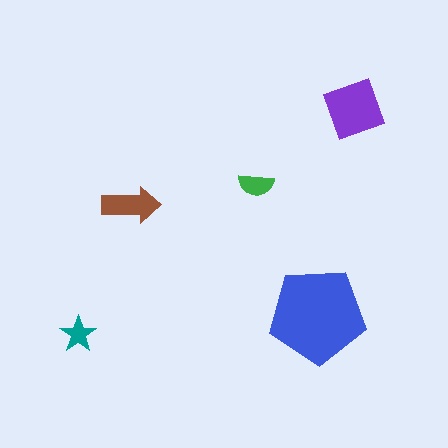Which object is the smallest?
The teal star.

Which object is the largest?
The blue pentagon.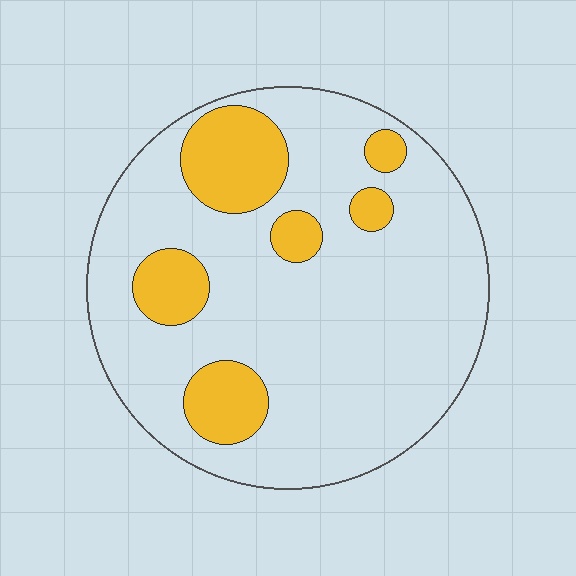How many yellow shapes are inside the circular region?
6.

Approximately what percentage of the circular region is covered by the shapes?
Approximately 20%.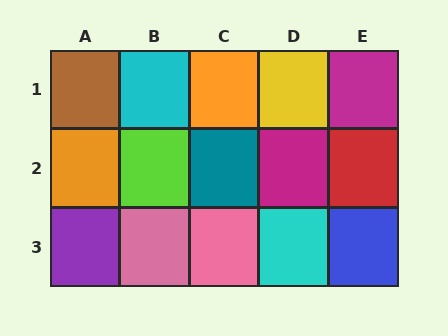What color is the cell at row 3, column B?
Pink.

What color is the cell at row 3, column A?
Purple.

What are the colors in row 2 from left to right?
Orange, lime, teal, magenta, red.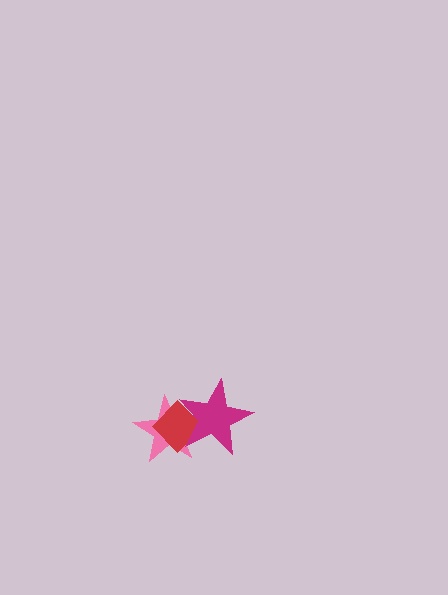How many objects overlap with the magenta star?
2 objects overlap with the magenta star.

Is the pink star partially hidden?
Yes, it is partially covered by another shape.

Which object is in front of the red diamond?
The magenta star is in front of the red diamond.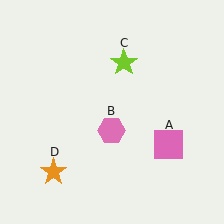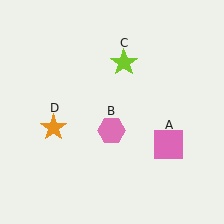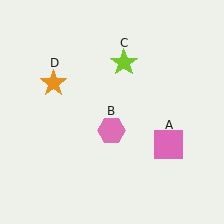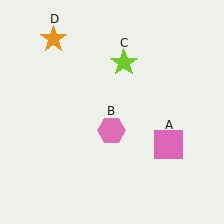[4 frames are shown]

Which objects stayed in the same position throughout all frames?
Pink square (object A) and pink hexagon (object B) and lime star (object C) remained stationary.